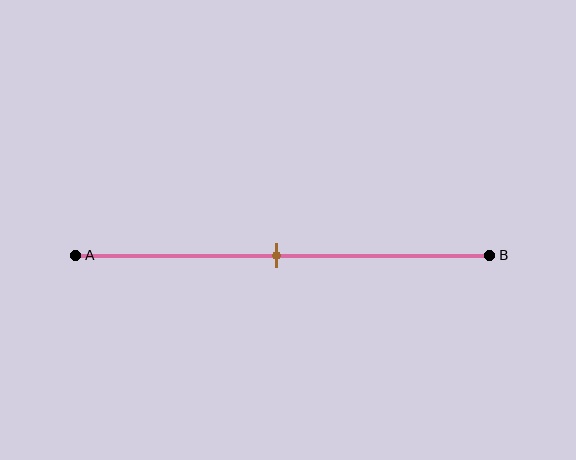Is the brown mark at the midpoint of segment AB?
Yes, the mark is approximately at the midpoint.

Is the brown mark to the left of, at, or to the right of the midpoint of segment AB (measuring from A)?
The brown mark is approximately at the midpoint of segment AB.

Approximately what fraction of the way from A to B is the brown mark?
The brown mark is approximately 50% of the way from A to B.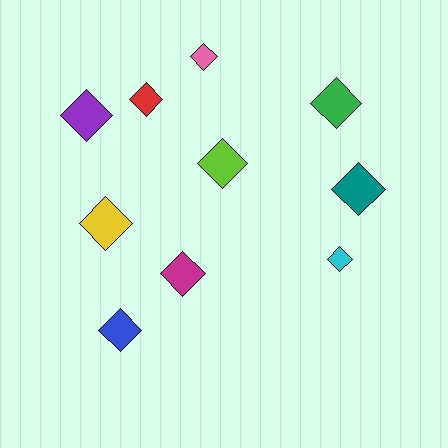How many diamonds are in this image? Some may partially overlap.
There are 10 diamonds.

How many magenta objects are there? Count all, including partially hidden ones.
There is 1 magenta object.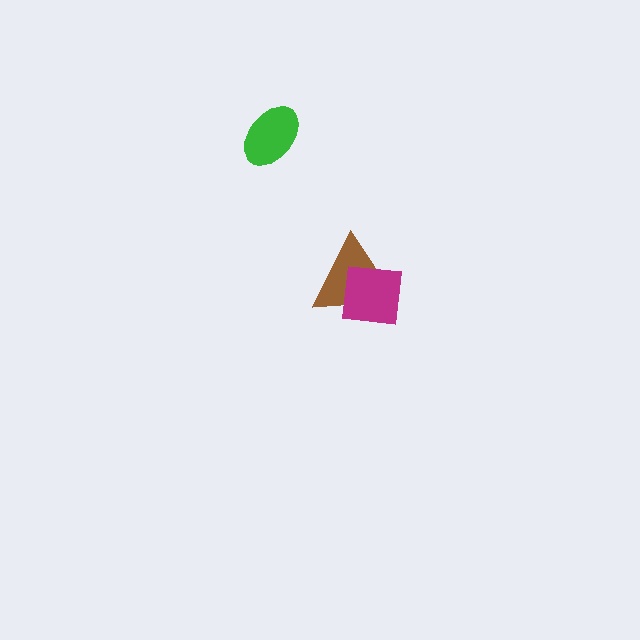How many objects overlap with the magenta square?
1 object overlaps with the magenta square.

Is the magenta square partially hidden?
No, no other shape covers it.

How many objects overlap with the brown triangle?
1 object overlaps with the brown triangle.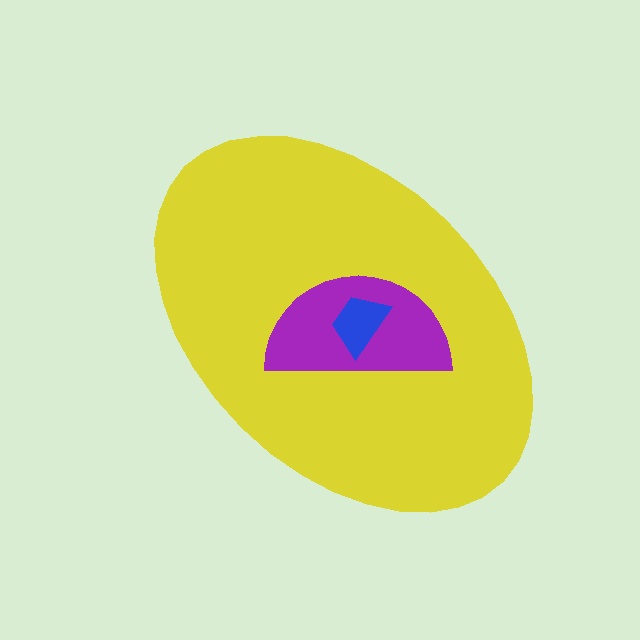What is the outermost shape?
The yellow ellipse.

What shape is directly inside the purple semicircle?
The blue trapezoid.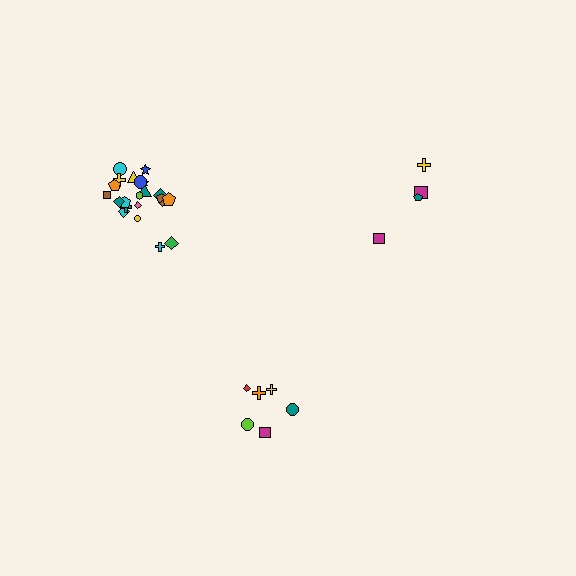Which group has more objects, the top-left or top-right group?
The top-left group.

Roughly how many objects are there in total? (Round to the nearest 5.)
Roughly 30 objects in total.